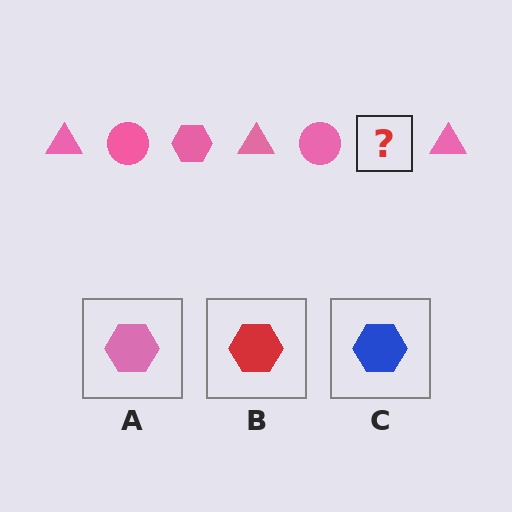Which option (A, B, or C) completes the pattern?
A.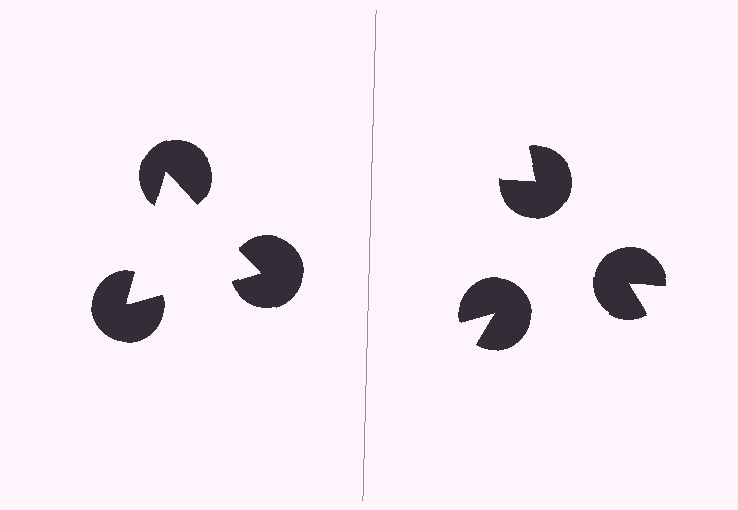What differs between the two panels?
The pac-man discs are positioned identically on both sides; only the wedge orientations differ. On the left they align to a triangle; on the right they are misaligned.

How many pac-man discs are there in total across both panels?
6 — 3 on each side.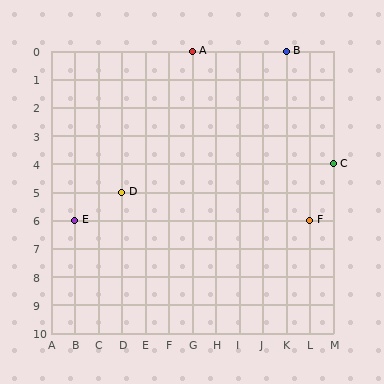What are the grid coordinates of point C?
Point C is at grid coordinates (M, 4).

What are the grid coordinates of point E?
Point E is at grid coordinates (B, 6).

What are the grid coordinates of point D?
Point D is at grid coordinates (D, 5).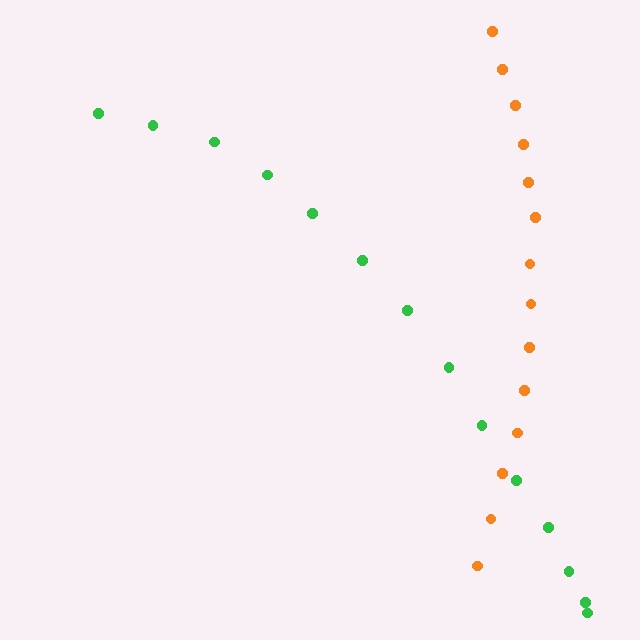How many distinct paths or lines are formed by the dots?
There are 2 distinct paths.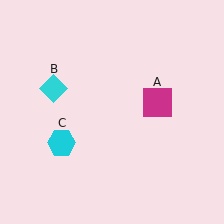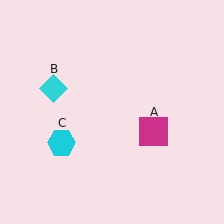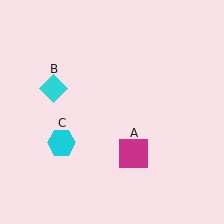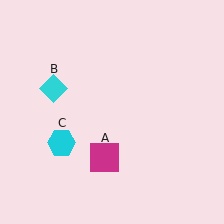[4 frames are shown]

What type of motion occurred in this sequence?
The magenta square (object A) rotated clockwise around the center of the scene.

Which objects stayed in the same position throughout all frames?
Cyan diamond (object B) and cyan hexagon (object C) remained stationary.